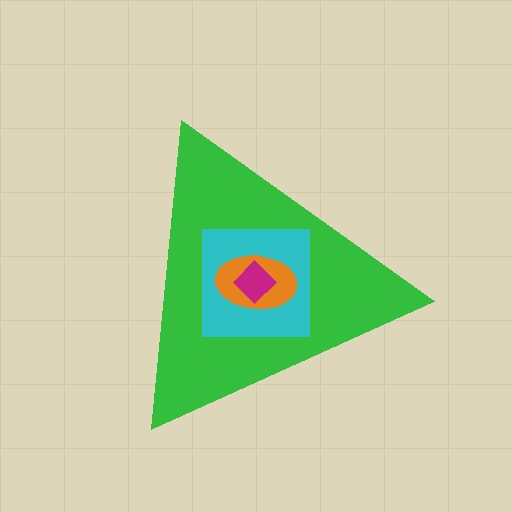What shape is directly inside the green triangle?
The cyan square.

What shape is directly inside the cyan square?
The orange ellipse.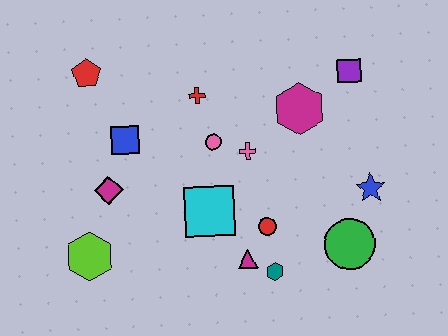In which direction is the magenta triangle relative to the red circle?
The magenta triangle is below the red circle.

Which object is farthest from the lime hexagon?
The purple square is farthest from the lime hexagon.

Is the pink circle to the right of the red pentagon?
Yes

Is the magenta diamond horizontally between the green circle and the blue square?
No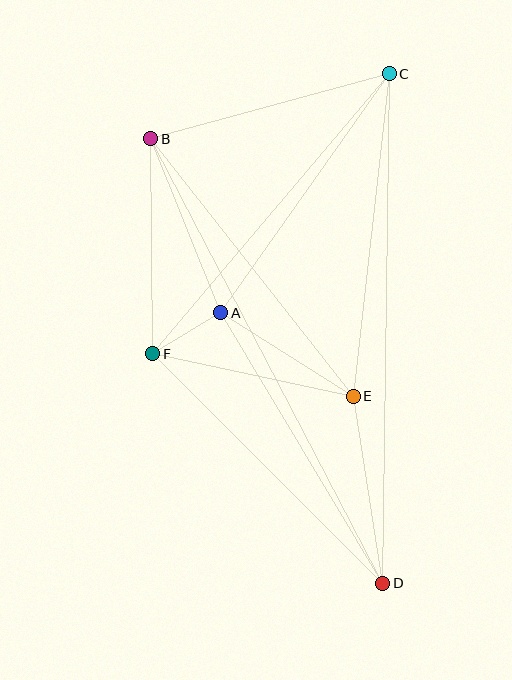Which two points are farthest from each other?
Points C and D are farthest from each other.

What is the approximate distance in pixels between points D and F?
The distance between D and F is approximately 325 pixels.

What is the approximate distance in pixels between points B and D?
The distance between B and D is approximately 501 pixels.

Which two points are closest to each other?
Points A and F are closest to each other.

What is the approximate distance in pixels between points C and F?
The distance between C and F is approximately 367 pixels.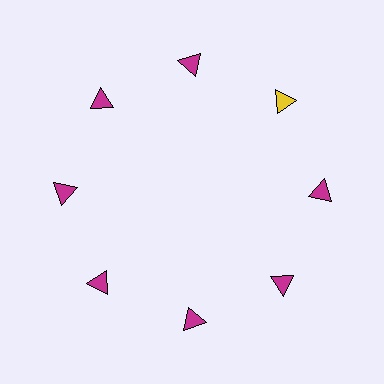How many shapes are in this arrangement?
There are 8 shapes arranged in a ring pattern.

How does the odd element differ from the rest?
It has a different color: yellow instead of magenta.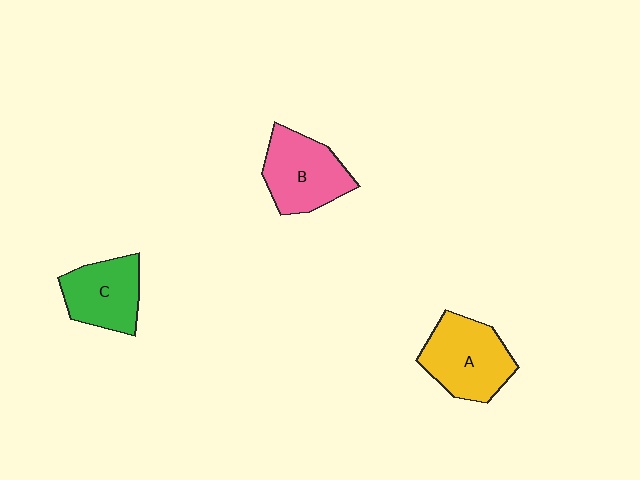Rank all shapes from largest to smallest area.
From largest to smallest: A (yellow), B (pink), C (green).